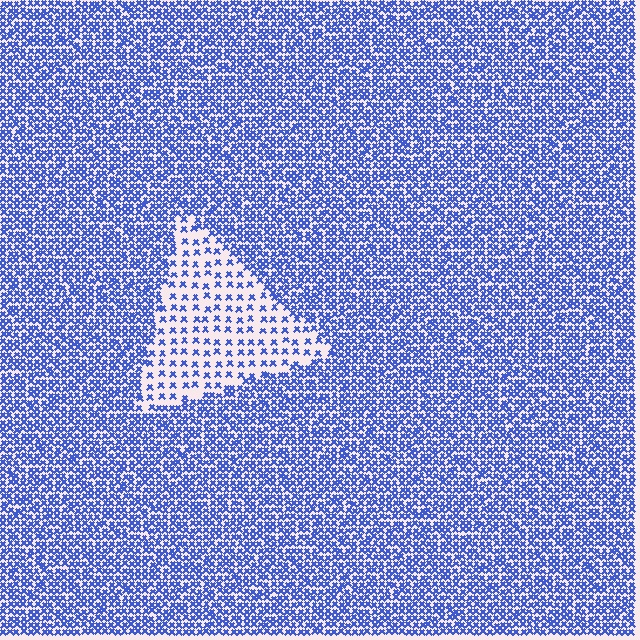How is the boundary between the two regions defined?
The boundary is defined by a change in element density (approximately 2.7x ratio). All elements are the same color, size, and shape.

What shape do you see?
I see a triangle.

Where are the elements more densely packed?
The elements are more densely packed outside the triangle boundary.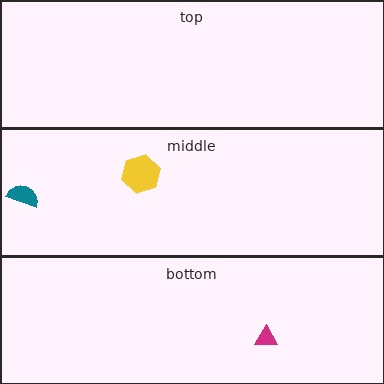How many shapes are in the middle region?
2.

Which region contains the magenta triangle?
The bottom region.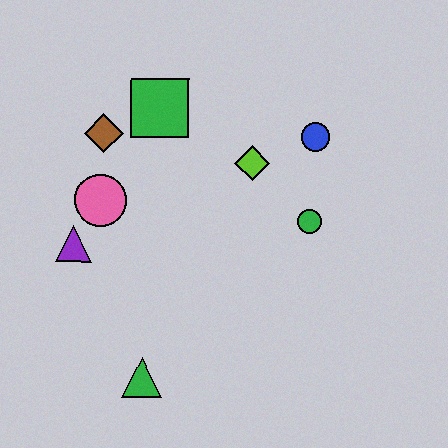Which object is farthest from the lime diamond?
The green triangle is farthest from the lime diamond.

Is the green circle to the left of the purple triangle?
No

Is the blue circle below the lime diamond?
No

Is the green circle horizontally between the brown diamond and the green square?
No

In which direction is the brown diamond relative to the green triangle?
The brown diamond is above the green triangle.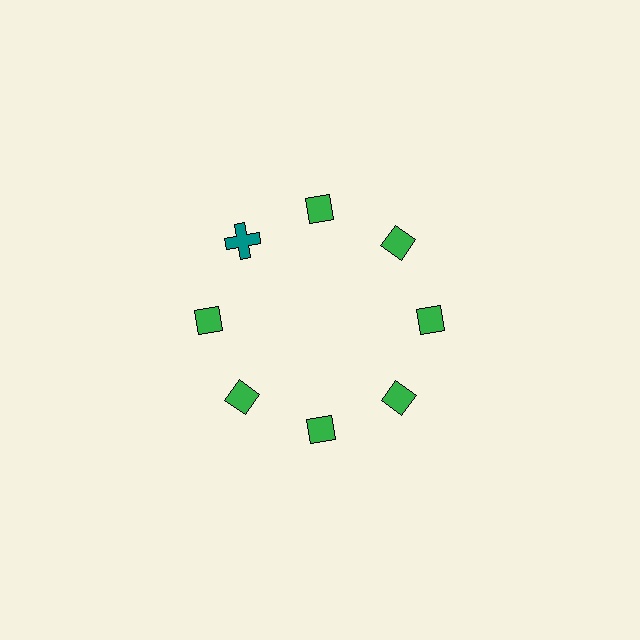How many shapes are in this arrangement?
There are 8 shapes arranged in a ring pattern.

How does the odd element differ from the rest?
It differs in both color (teal instead of green) and shape (cross instead of diamond).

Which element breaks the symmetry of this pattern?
The teal cross at roughly the 10 o'clock position breaks the symmetry. All other shapes are green diamonds.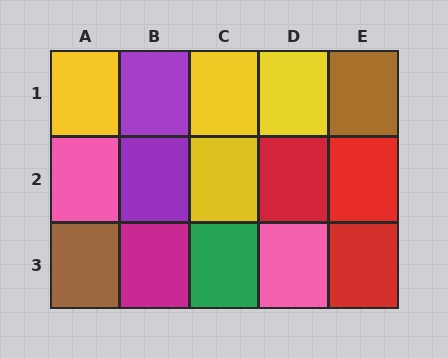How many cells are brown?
2 cells are brown.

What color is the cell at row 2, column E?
Red.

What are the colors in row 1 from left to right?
Yellow, purple, yellow, yellow, brown.